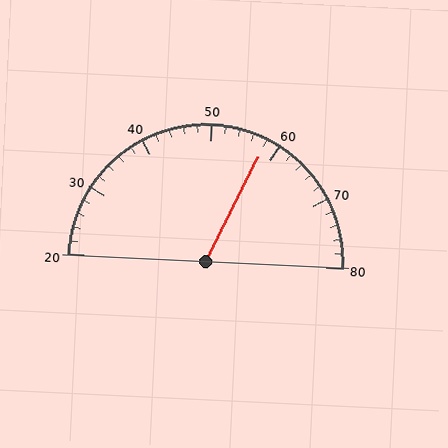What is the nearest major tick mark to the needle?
The nearest major tick mark is 60.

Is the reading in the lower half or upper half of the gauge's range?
The reading is in the upper half of the range (20 to 80).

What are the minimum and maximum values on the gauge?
The gauge ranges from 20 to 80.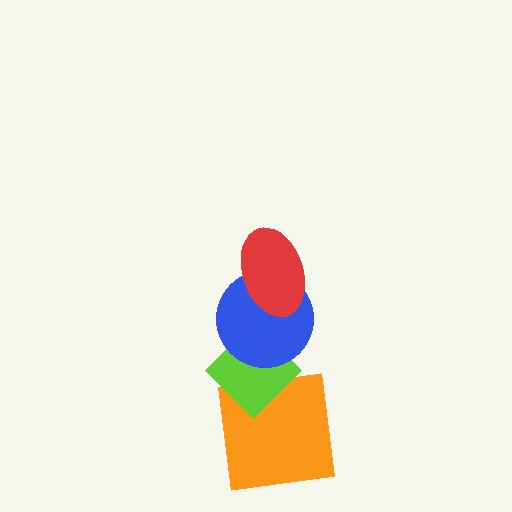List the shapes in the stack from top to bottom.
From top to bottom: the red ellipse, the blue circle, the lime diamond, the orange square.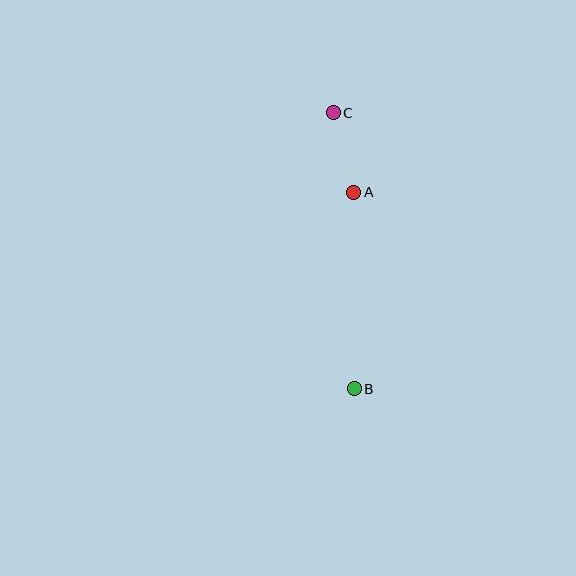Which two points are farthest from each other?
Points B and C are farthest from each other.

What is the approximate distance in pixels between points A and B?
The distance between A and B is approximately 197 pixels.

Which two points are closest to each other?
Points A and C are closest to each other.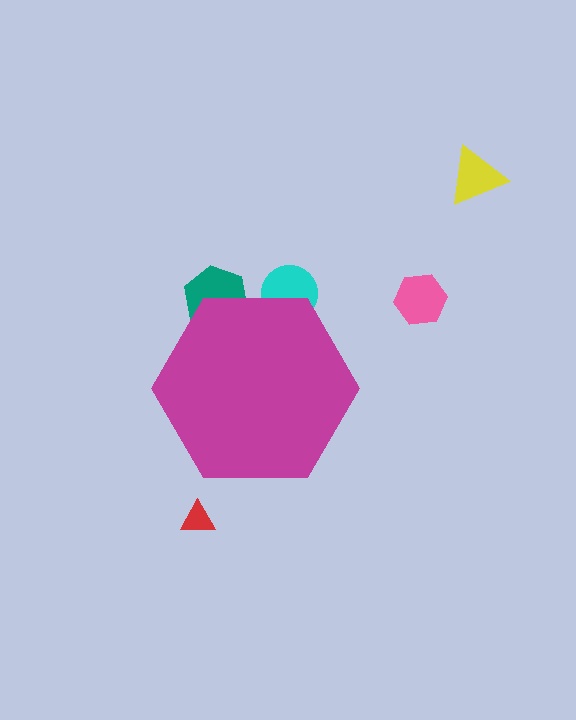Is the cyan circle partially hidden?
Yes, the cyan circle is partially hidden behind the magenta hexagon.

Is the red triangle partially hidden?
No, the red triangle is fully visible.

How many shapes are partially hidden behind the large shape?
2 shapes are partially hidden.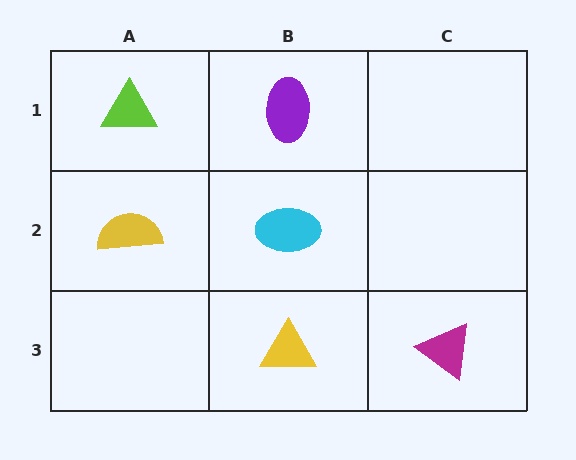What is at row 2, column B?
A cyan ellipse.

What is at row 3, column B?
A yellow triangle.